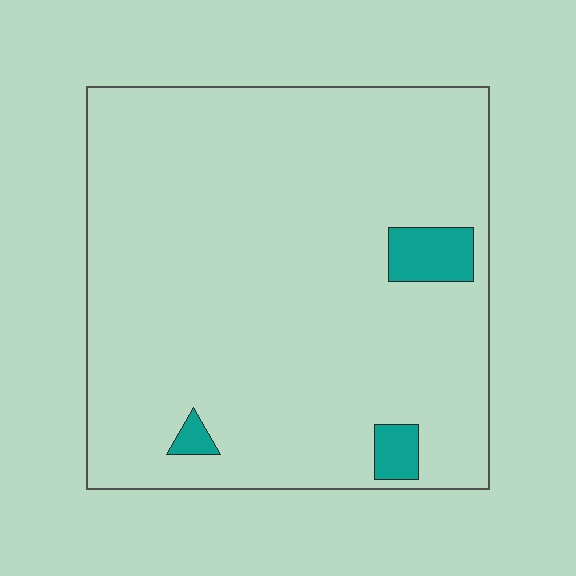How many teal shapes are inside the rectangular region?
3.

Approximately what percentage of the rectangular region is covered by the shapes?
Approximately 5%.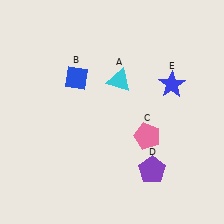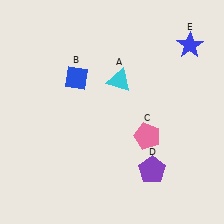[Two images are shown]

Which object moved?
The blue star (E) moved up.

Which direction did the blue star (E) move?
The blue star (E) moved up.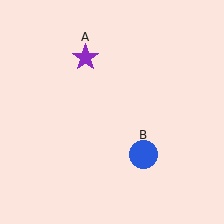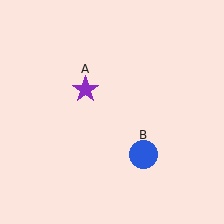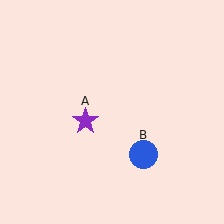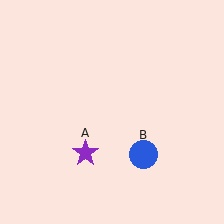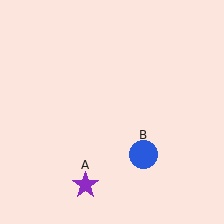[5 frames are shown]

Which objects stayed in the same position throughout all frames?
Blue circle (object B) remained stationary.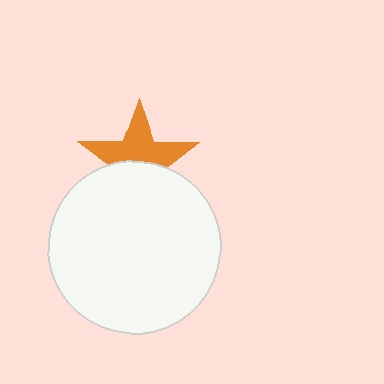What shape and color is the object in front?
The object in front is a white circle.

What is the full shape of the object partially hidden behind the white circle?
The partially hidden object is an orange star.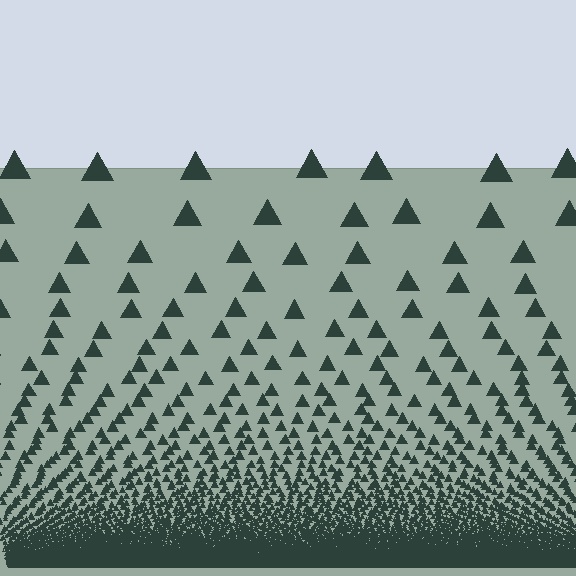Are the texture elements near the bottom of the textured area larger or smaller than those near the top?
Smaller. The gradient is inverted — elements near the bottom are smaller and denser.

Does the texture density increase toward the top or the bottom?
Density increases toward the bottom.